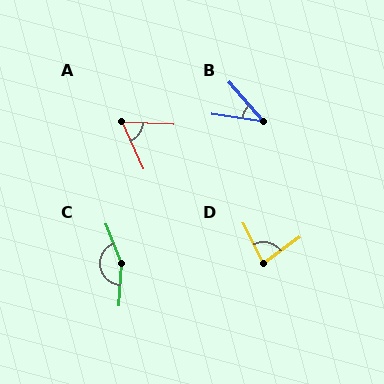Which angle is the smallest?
B, at approximately 40 degrees.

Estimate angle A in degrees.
Approximately 64 degrees.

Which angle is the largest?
C, at approximately 155 degrees.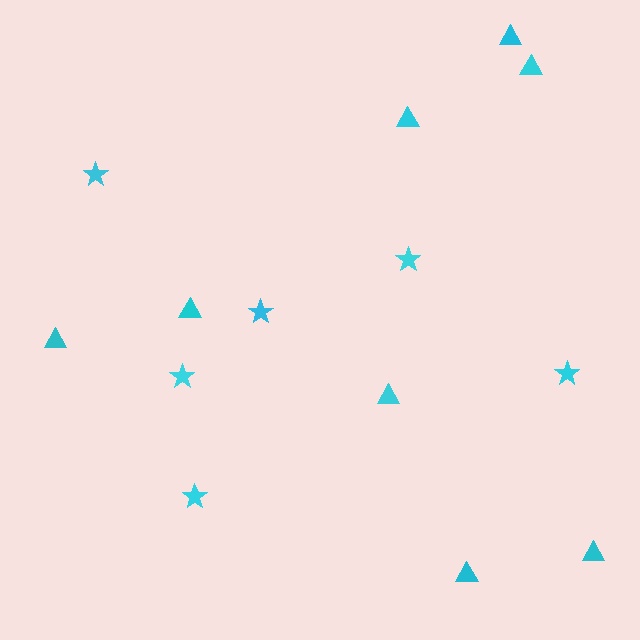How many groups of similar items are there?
There are 2 groups: one group of stars (6) and one group of triangles (8).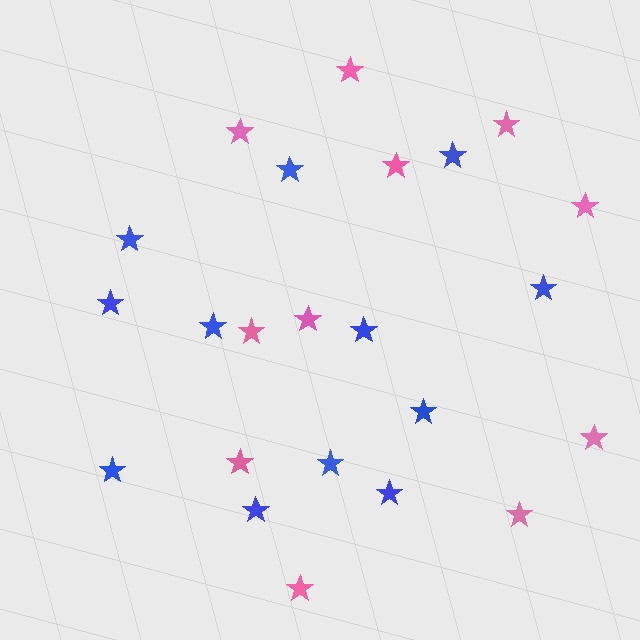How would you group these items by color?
There are 2 groups: one group of blue stars (12) and one group of pink stars (11).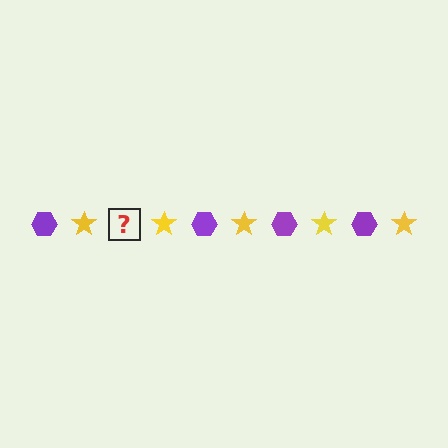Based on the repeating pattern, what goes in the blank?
The blank should be a purple hexagon.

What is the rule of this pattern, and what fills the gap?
The rule is that the pattern alternates between purple hexagon and yellow star. The gap should be filled with a purple hexagon.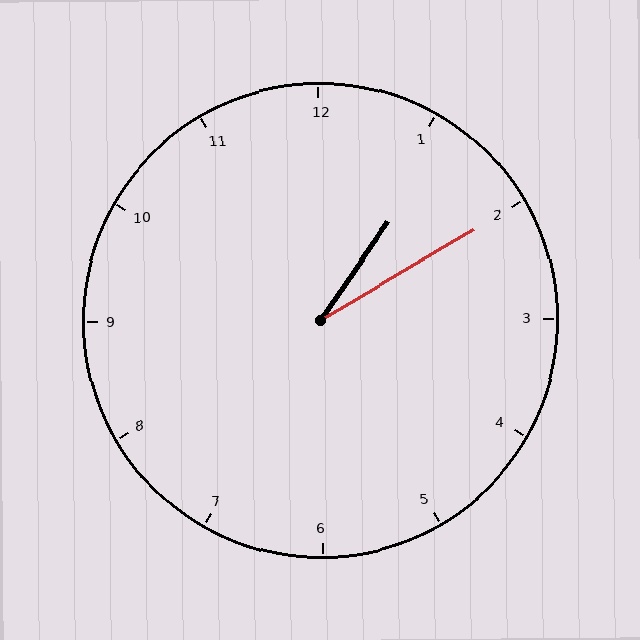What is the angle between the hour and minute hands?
Approximately 25 degrees.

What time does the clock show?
1:10.